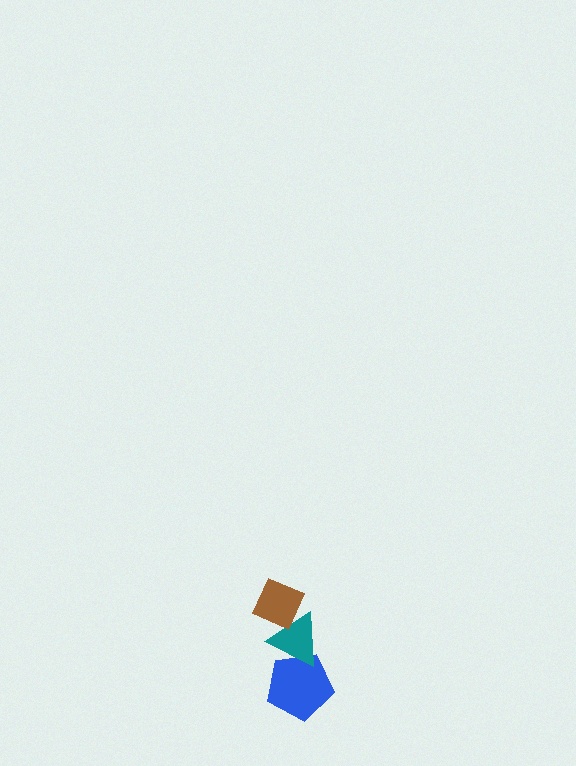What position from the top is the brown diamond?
The brown diamond is 1st from the top.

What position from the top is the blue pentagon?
The blue pentagon is 3rd from the top.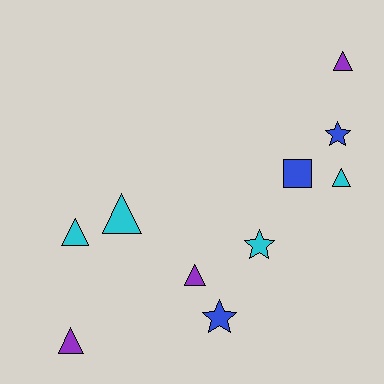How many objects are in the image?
There are 10 objects.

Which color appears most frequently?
Cyan, with 4 objects.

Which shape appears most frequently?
Triangle, with 6 objects.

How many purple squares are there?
There are no purple squares.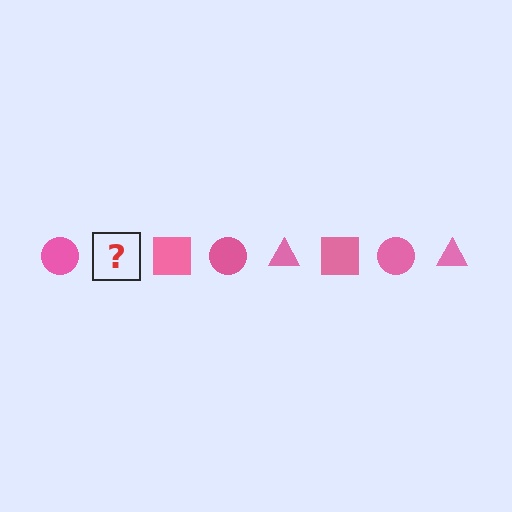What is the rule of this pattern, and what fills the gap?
The rule is that the pattern cycles through circle, triangle, square shapes in pink. The gap should be filled with a pink triangle.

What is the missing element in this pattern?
The missing element is a pink triangle.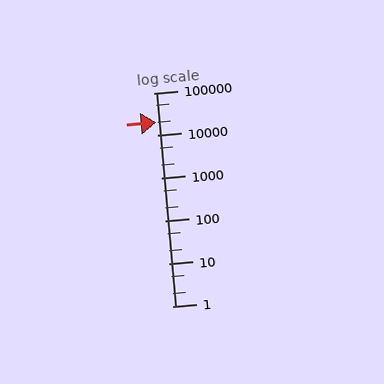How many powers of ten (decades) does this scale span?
The scale spans 5 decades, from 1 to 100000.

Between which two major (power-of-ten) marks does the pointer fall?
The pointer is between 10000 and 100000.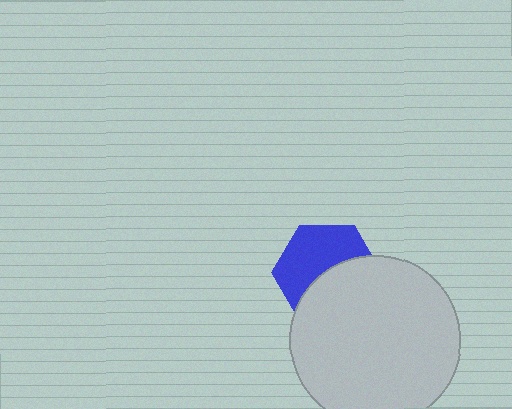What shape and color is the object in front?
The object in front is a light gray circle.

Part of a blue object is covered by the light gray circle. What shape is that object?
It is a hexagon.